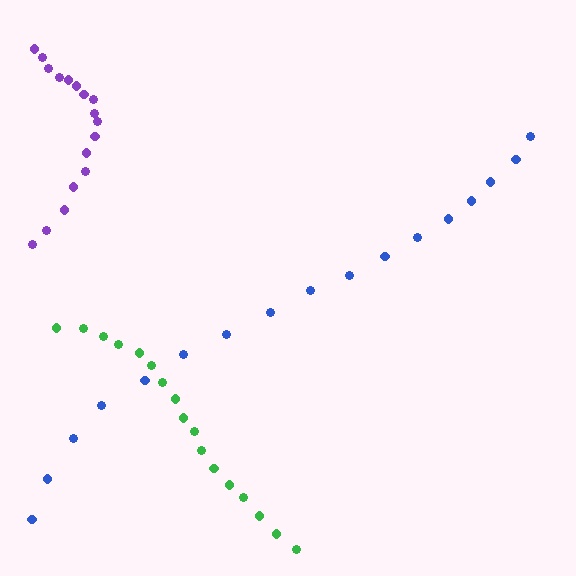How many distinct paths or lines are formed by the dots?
There are 3 distinct paths.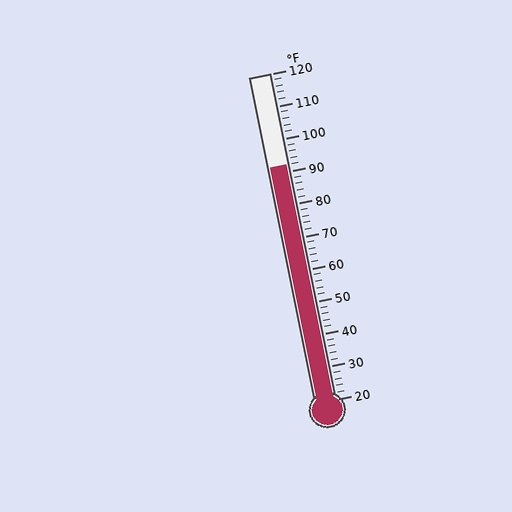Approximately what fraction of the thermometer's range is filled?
The thermometer is filled to approximately 70% of its range.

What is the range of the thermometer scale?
The thermometer scale ranges from 20°F to 120°F.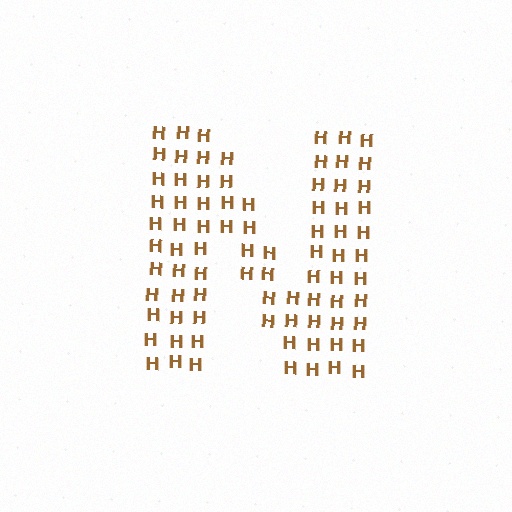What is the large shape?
The large shape is the letter N.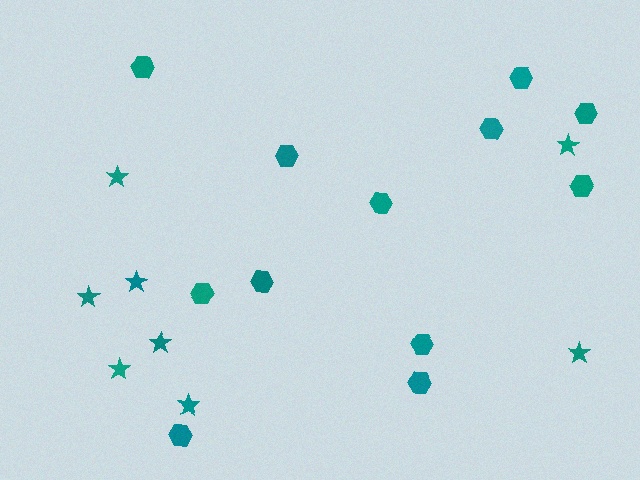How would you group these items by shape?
There are 2 groups: one group of hexagons (12) and one group of stars (8).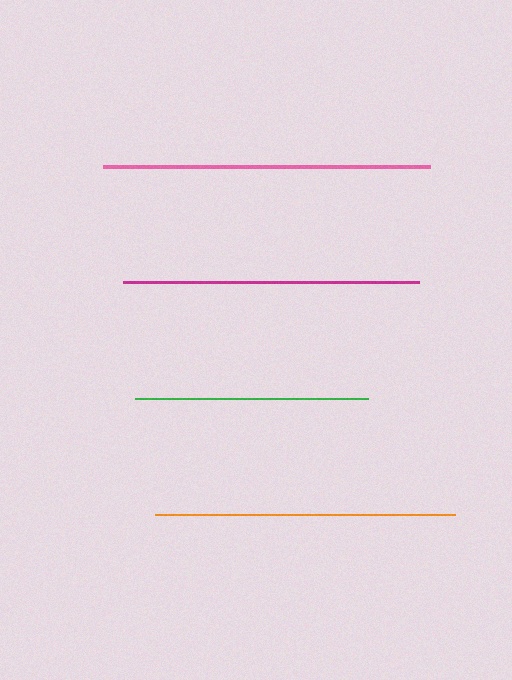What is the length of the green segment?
The green segment is approximately 234 pixels long.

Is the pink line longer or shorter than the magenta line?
The pink line is longer than the magenta line.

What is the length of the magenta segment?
The magenta segment is approximately 296 pixels long.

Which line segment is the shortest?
The green line is the shortest at approximately 234 pixels.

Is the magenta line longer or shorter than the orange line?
The orange line is longer than the magenta line.